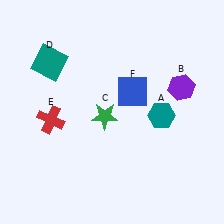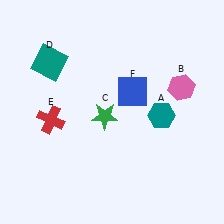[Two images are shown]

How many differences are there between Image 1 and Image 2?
There is 1 difference between the two images.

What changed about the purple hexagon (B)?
In Image 1, B is purple. In Image 2, it changed to pink.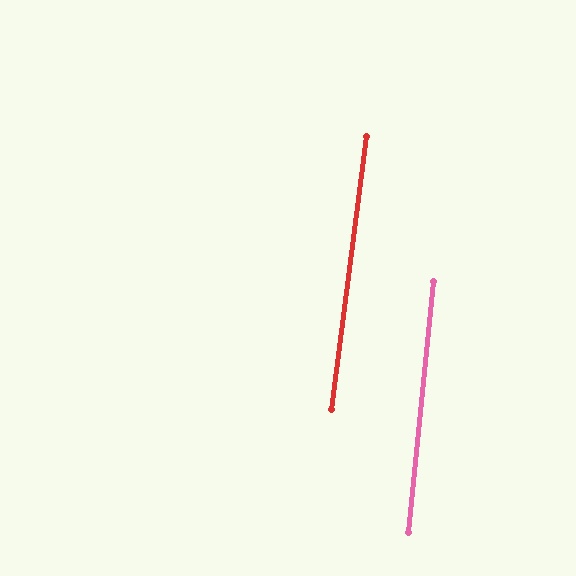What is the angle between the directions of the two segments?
Approximately 1 degree.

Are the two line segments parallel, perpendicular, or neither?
Parallel — their directions differ by only 1.3°.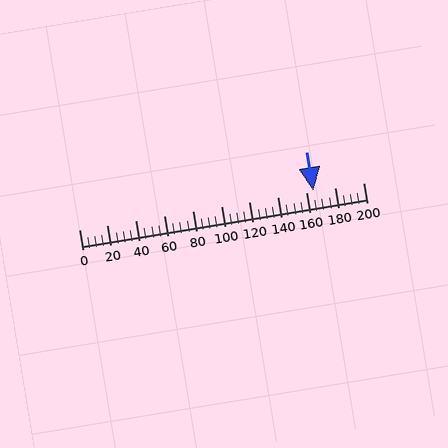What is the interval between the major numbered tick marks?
The major tick marks are spaced 20 units apart.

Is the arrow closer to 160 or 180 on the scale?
The arrow is closer to 160.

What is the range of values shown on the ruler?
The ruler shows values from 0 to 200.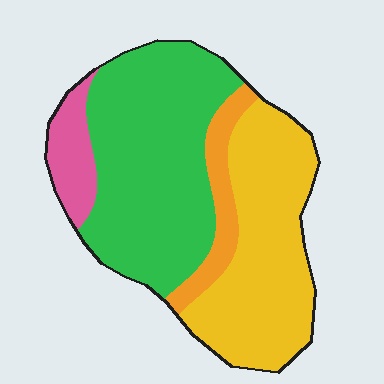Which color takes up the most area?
Green, at roughly 45%.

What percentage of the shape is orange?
Orange covers 9% of the shape.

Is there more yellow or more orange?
Yellow.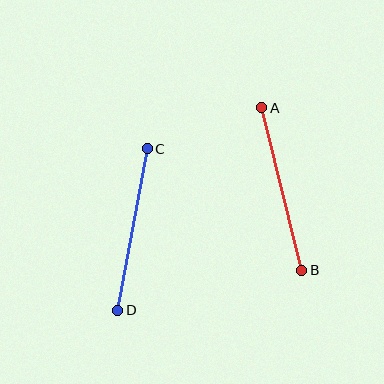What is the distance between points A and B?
The distance is approximately 167 pixels.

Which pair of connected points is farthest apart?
Points A and B are farthest apart.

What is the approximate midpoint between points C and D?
The midpoint is at approximately (132, 229) pixels.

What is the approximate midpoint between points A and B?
The midpoint is at approximately (282, 189) pixels.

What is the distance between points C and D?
The distance is approximately 164 pixels.